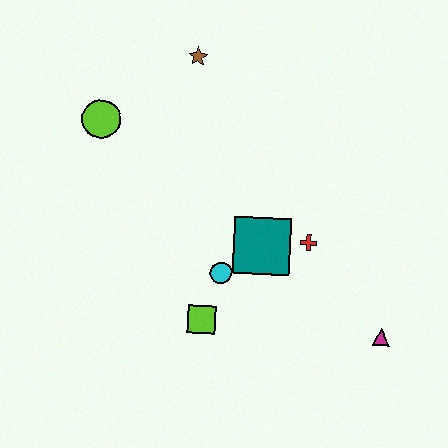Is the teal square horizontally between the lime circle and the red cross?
Yes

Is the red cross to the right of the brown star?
Yes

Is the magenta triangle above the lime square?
No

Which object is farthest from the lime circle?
The magenta triangle is farthest from the lime circle.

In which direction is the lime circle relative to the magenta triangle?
The lime circle is to the left of the magenta triangle.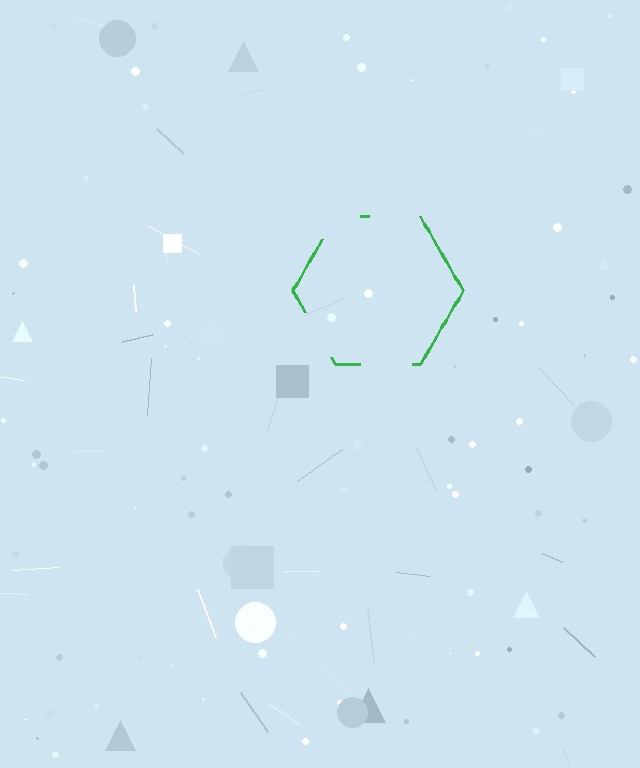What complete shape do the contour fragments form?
The contour fragments form a hexagon.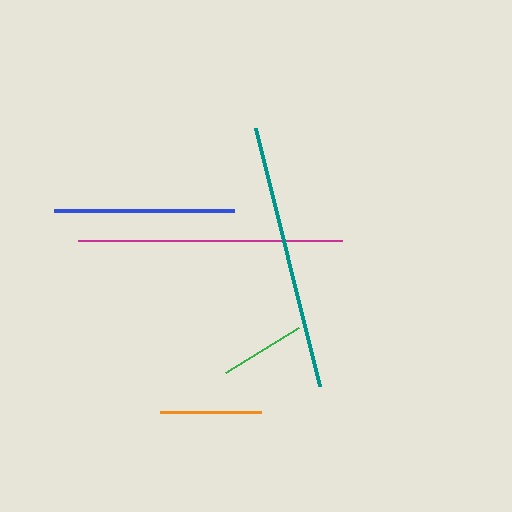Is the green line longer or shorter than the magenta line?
The magenta line is longer than the green line.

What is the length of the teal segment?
The teal segment is approximately 265 pixels long.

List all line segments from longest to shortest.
From longest to shortest: teal, magenta, blue, orange, green.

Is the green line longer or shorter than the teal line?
The teal line is longer than the green line.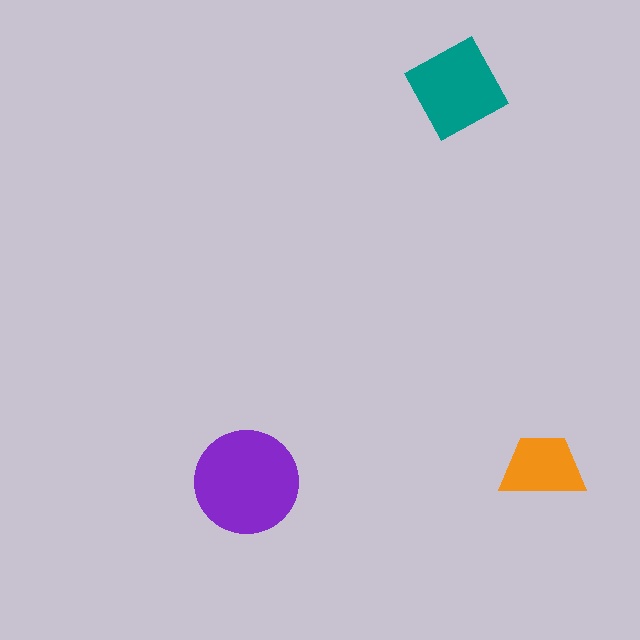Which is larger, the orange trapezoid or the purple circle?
The purple circle.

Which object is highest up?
The teal diamond is topmost.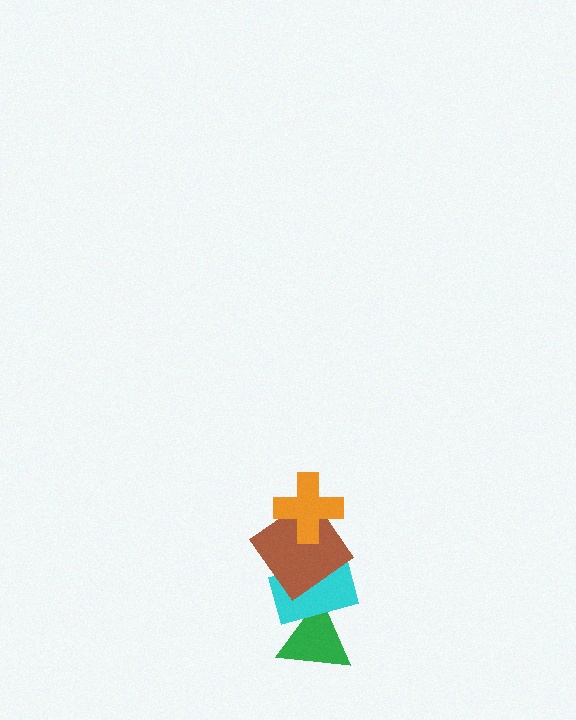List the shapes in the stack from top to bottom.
From top to bottom: the orange cross, the brown diamond, the cyan rectangle, the green triangle.